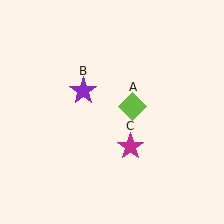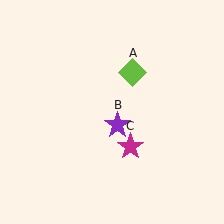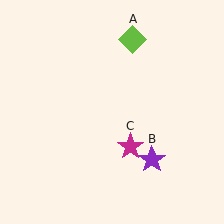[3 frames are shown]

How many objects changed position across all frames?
2 objects changed position: lime diamond (object A), purple star (object B).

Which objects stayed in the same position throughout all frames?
Magenta star (object C) remained stationary.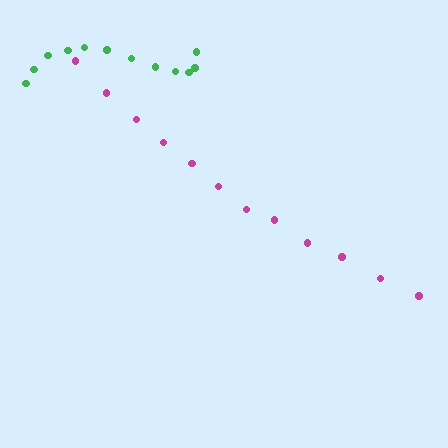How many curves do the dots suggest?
There are 2 distinct paths.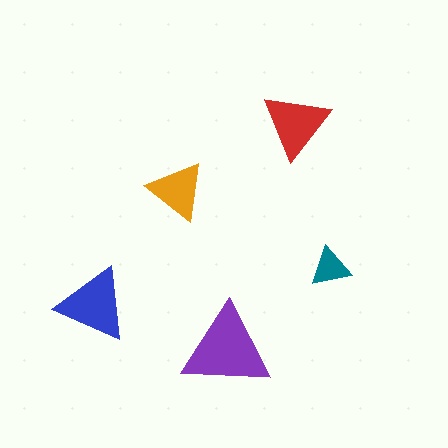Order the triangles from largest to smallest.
the purple one, the blue one, the red one, the orange one, the teal one.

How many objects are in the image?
There are 5 objects in the image.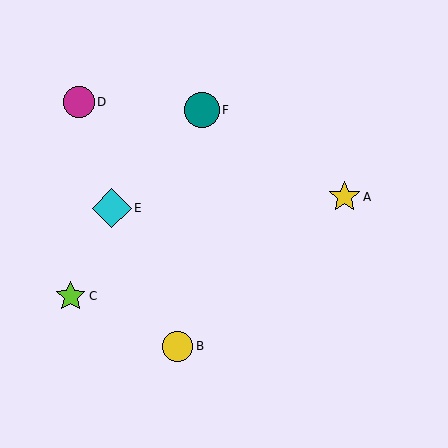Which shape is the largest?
The cyan diamond (labeled E) is the largest.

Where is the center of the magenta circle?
The center of the magenta circle is at (79, 102).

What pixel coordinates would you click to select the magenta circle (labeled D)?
Click at (79, 102) to select the magenta circle D.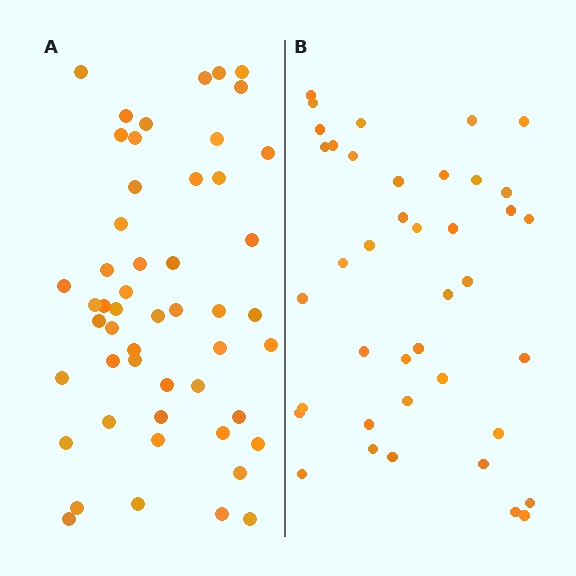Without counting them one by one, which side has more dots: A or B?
Region A (the left region) has more dots.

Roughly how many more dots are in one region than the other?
Region A has roughly 12 or so more dots than region B.